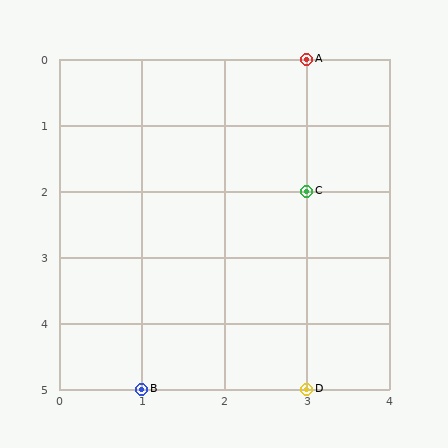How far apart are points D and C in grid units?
Points D and C are 3 rows apart.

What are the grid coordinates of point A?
Point A is at grid coordinates (3, 0).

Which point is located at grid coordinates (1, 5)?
Point B is at (1, 5).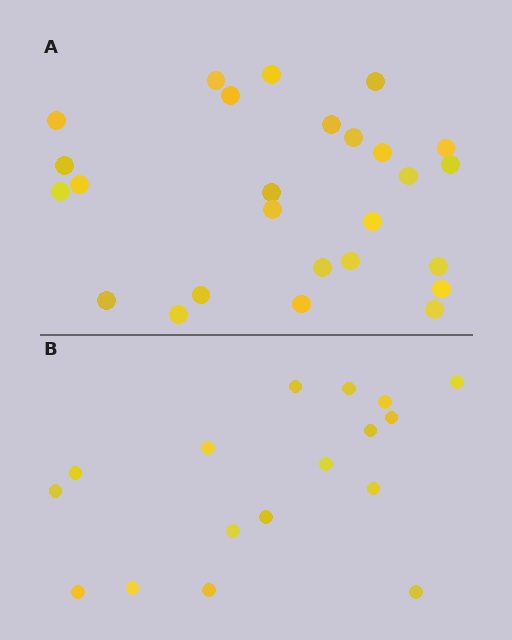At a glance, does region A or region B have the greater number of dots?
Region A (the top region) has more dots.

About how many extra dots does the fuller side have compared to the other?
Region A has roughly 8 or so more dots than region B.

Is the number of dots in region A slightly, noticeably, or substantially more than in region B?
Region A has substantially more. The ratio is roughly 1.5 to 1.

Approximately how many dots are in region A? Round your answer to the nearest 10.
About 30 dots. (The exact count is 26, which rounds to 30.)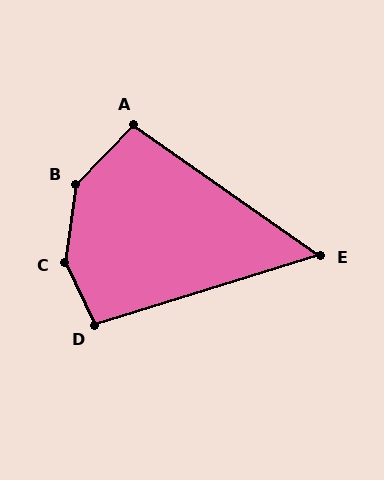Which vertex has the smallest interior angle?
E, at approximately 52 degrees.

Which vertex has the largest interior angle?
C, at approximately 147 degrees.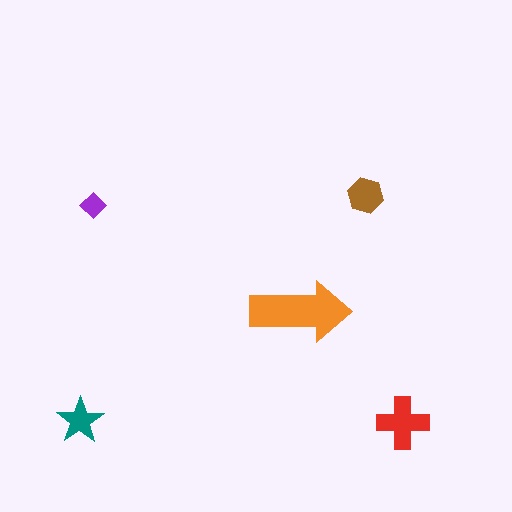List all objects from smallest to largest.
The purple diamond, the teal star, the brown hexagon, the red cross, the orange arrow.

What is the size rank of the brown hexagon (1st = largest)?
3rd.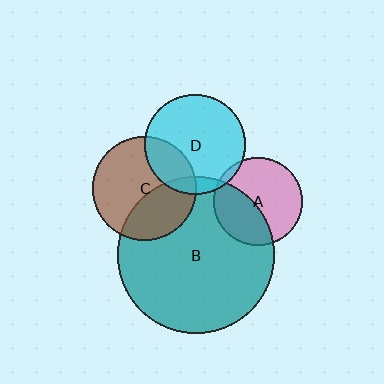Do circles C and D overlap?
Yes.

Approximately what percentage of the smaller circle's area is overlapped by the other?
Approximately 25%.